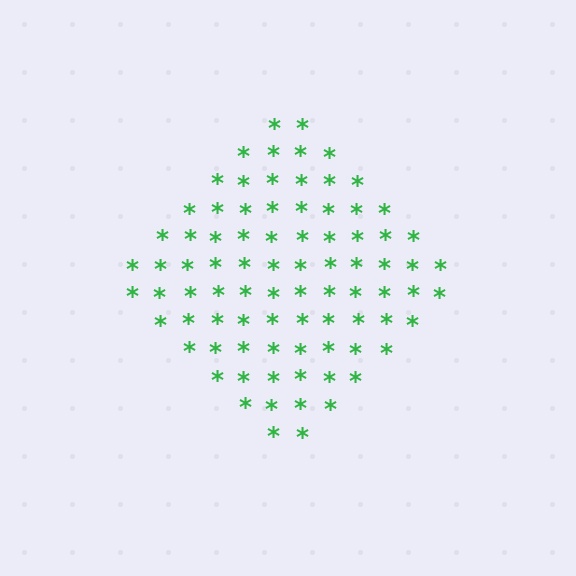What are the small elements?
The small elements are asterisks.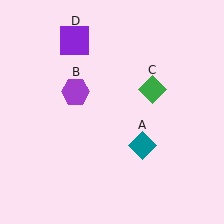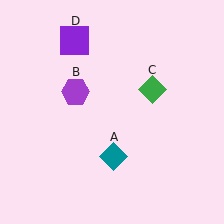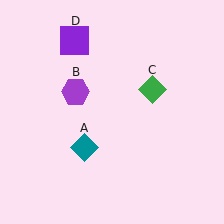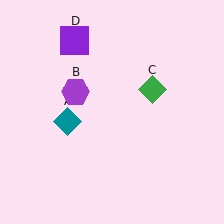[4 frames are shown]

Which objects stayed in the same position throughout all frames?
Purple hexagon (object B) and green diamond (object C) and purple square (object D) remained stationary.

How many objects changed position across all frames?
1 object changed position: teal diamond (object A).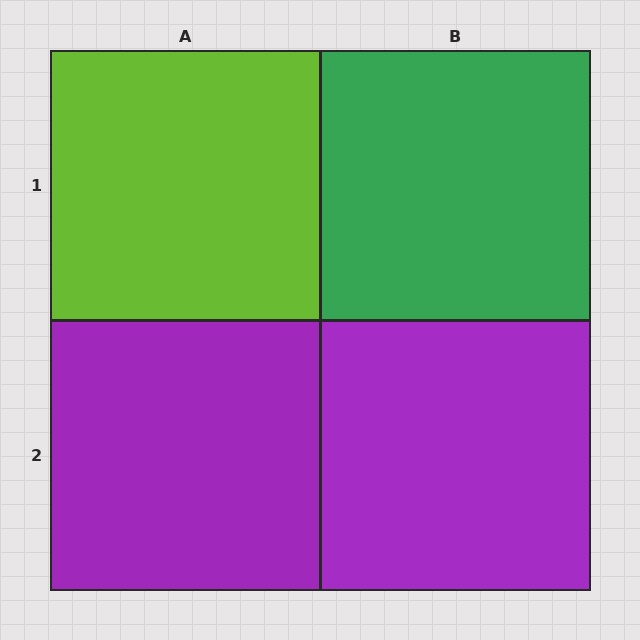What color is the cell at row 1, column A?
Lime.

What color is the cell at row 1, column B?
Green.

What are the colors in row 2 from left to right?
Purple, purple.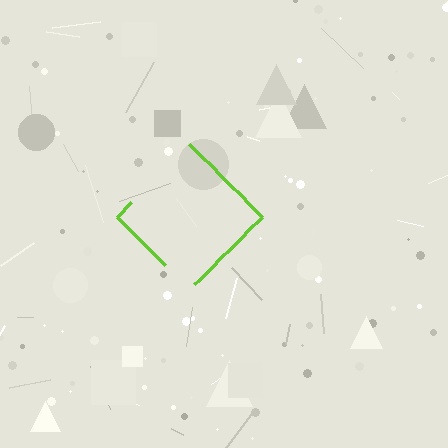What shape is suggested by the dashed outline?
The dashed outline suggests a diamond.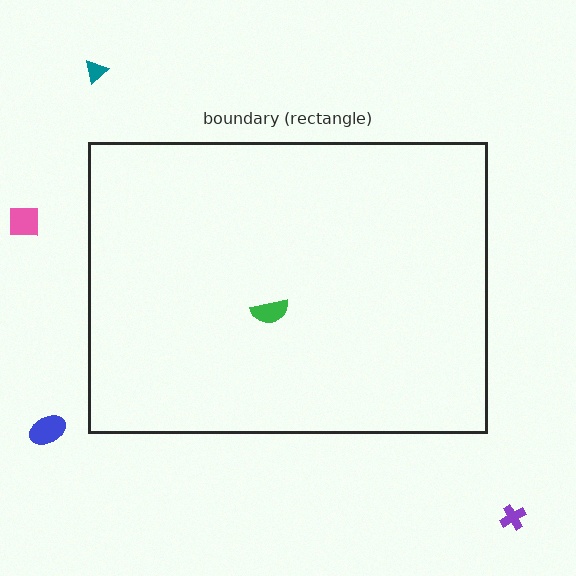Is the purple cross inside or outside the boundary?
Outside.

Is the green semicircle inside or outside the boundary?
Inside.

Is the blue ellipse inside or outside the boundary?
Outside.